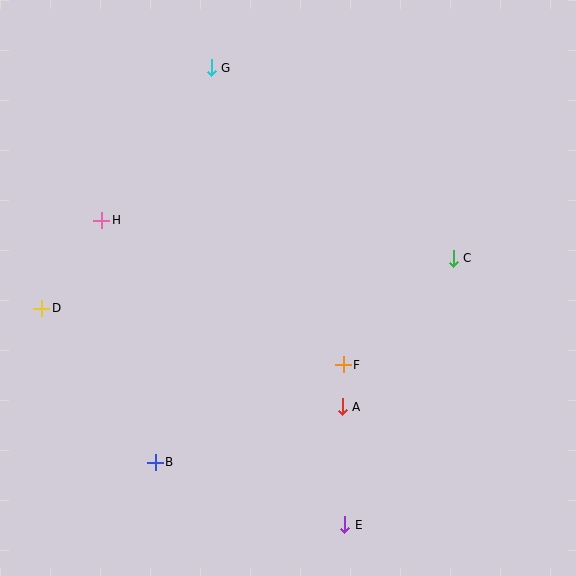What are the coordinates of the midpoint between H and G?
The midpoint between H and G is at (156, 144).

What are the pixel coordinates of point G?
Point G is at (211, 68).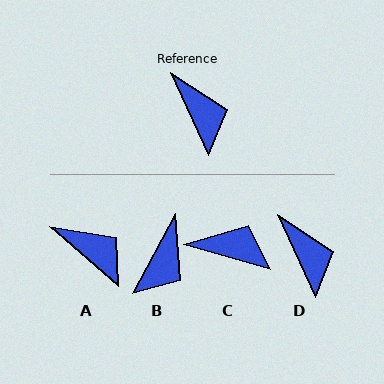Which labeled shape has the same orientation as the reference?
D.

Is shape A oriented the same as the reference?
No, it is off by about 24 degrees.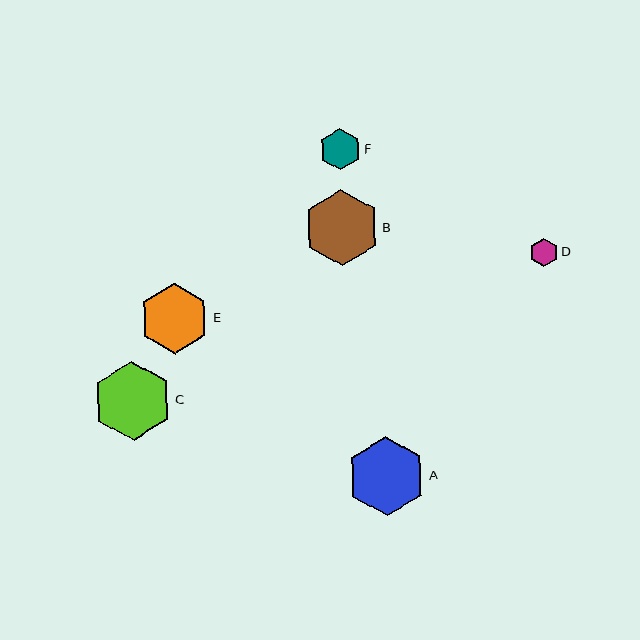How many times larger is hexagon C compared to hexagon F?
Hexagon C is approximately 1.9 times the size of hexagon F.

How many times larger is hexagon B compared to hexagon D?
Hexagon B is approximately 2.6 times the size of hexagon D.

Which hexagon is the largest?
Hexagon C is the largest with a size of approximately 80 pixels.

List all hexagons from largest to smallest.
From largest to smallest: C, A, B, E, F, D.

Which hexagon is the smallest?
Hexagon D is the smallest with a size of approximately 29 pixels.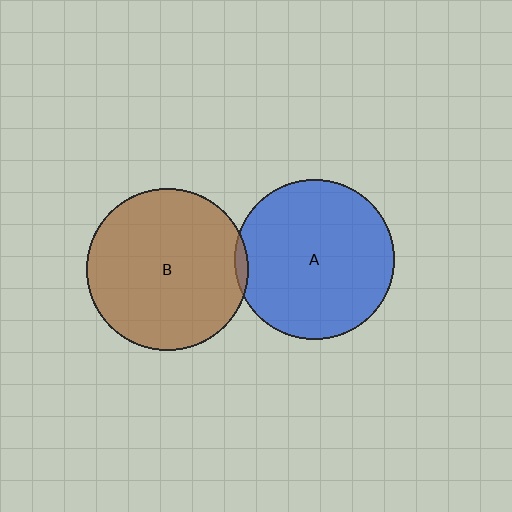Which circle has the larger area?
Circle B (brown).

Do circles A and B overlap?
Yes.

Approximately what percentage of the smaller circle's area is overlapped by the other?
Approximately 5%.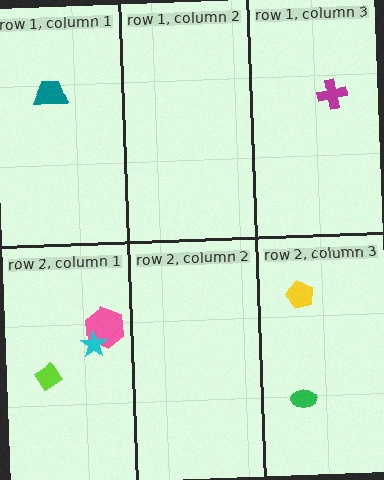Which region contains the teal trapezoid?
The row 1, column 1 region.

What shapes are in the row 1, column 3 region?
The magenta cross.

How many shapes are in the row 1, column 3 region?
1.